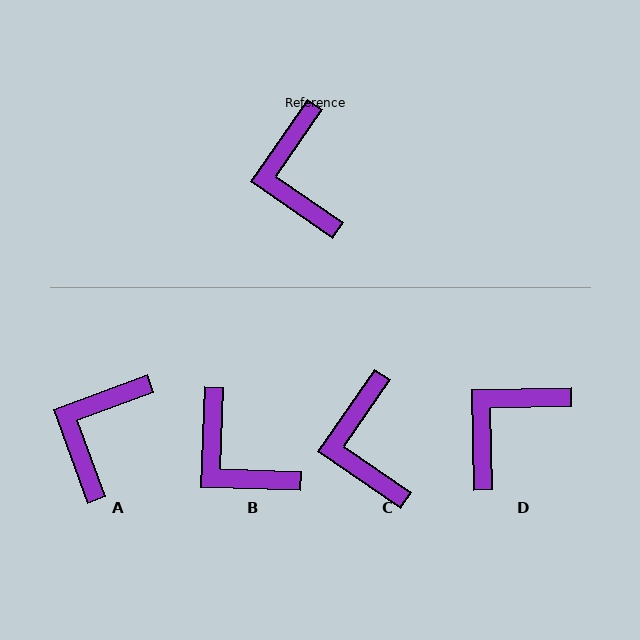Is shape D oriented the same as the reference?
No, it is off by about 54 degrees.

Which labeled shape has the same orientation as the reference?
C.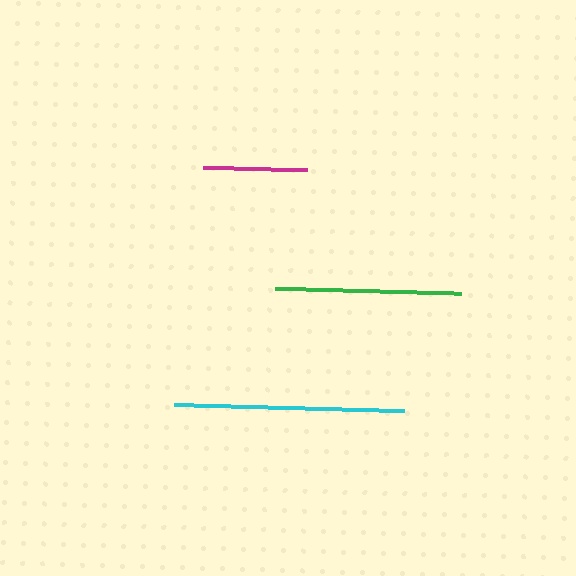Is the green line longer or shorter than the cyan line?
The cyan line is longer than the green line.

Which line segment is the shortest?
The magenta line is the shortest at approximately 105 pixels.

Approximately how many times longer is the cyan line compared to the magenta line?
The cyan line is approximately 2.2 times the length of the magenta line.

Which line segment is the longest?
The cyan line is the longest at approximately 230 pixels.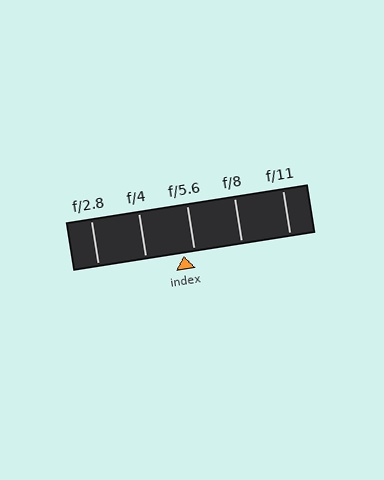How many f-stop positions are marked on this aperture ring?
There are 5 f-stop positions marked.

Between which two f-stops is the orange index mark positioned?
The index mark is between f/4 and f/5.6.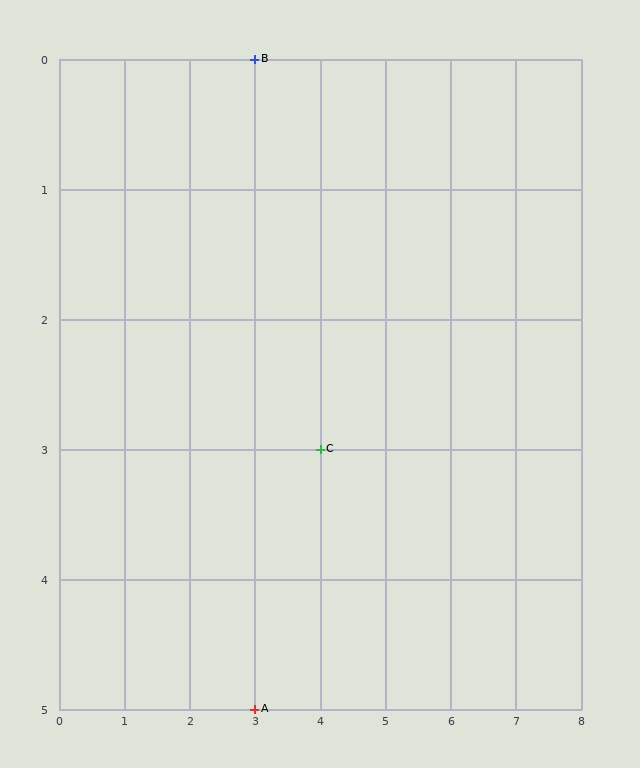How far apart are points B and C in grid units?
Points B and C are 1 column and 3 rows apart (about 3.2 grid units diagonally).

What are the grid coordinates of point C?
Point C is at grid coordinates (4, 3).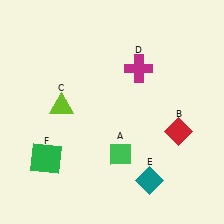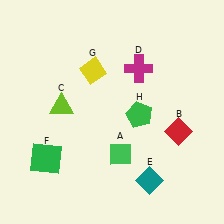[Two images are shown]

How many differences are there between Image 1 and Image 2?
There are 2 differences between the two images.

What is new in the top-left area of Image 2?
A yellow diamond (G) was added in the top-left area of Image 2.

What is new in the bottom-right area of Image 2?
A green pentagon (H) was added in the bottom-right area of Image 2.